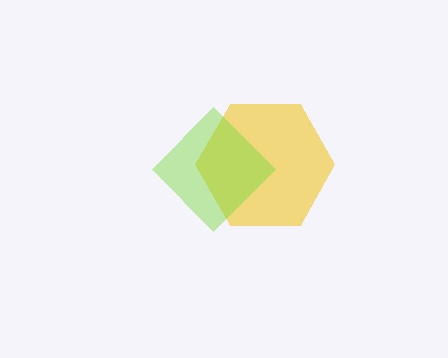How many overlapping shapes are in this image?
There are 2 overlapping shapes in the image.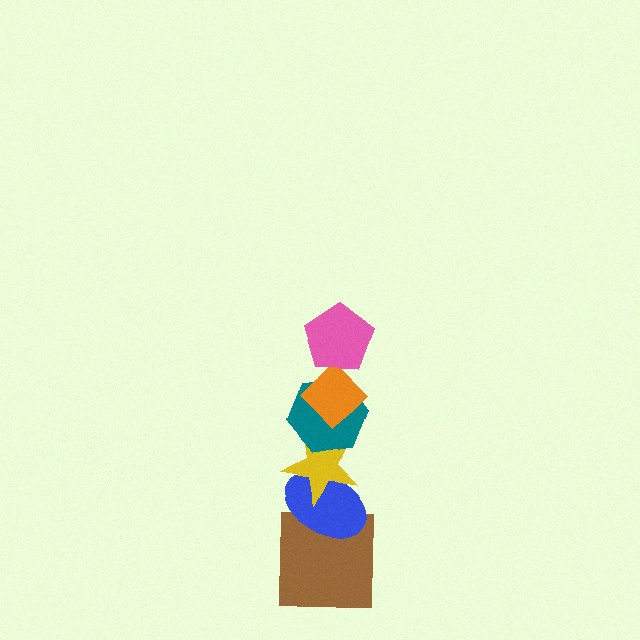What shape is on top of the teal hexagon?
The orange diamond is on top of the teal hexagon.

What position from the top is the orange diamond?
The orange diamond is 2nd from the top.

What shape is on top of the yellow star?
The teal hexagon is on top of the yellow star.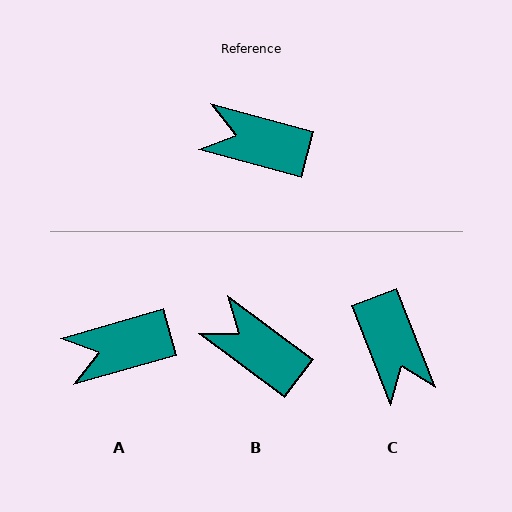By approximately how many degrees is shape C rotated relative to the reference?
Approximately 127 degrees counter-clockwise.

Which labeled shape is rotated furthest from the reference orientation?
C, about 127 degrees away.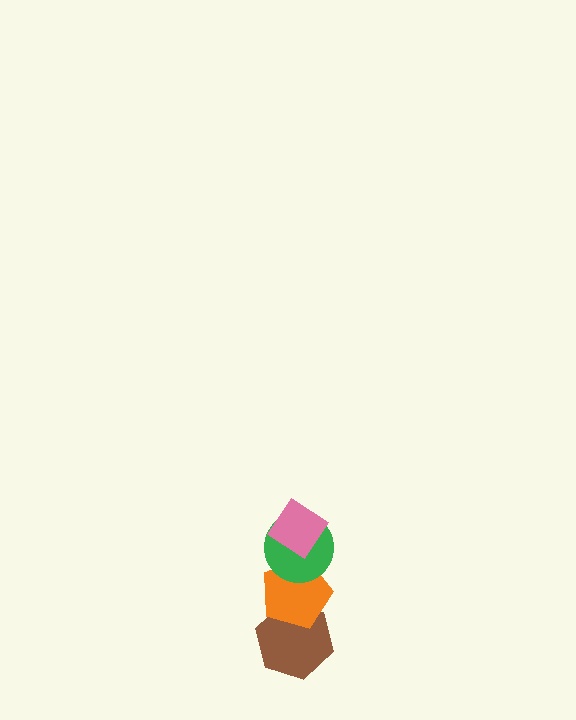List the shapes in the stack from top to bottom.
From top to bottom: the pink diamond, the green circle, the orange pentagon, the brown hexagon.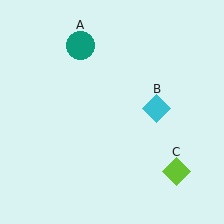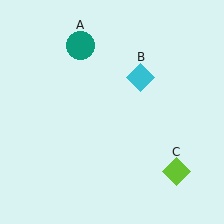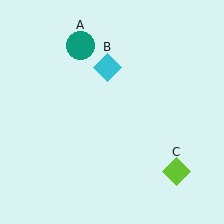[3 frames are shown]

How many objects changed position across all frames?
1 object changed position: cyan diamond (object B).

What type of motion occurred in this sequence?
The cyan diamond (object B) rotated counterclockwise around the center of the scene.